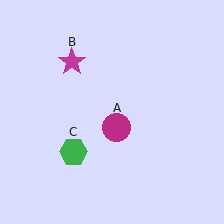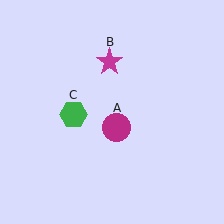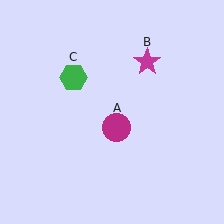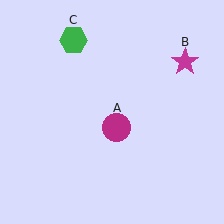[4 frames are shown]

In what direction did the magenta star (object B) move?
The magenta star (object B) moved right.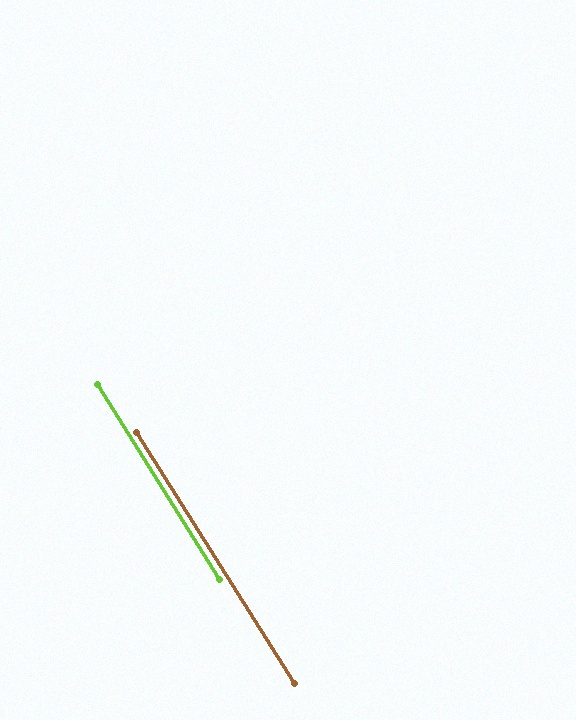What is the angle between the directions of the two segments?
Approximately 0 degrees.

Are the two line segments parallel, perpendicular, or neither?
Parallel — their directions differ by only 0.1°.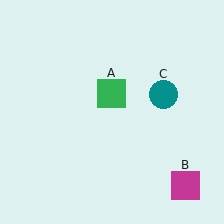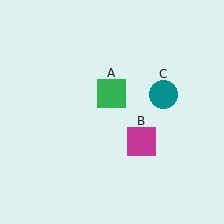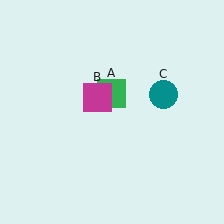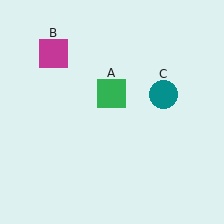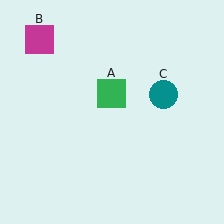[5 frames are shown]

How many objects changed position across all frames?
1 object changed position: magenta square (object B).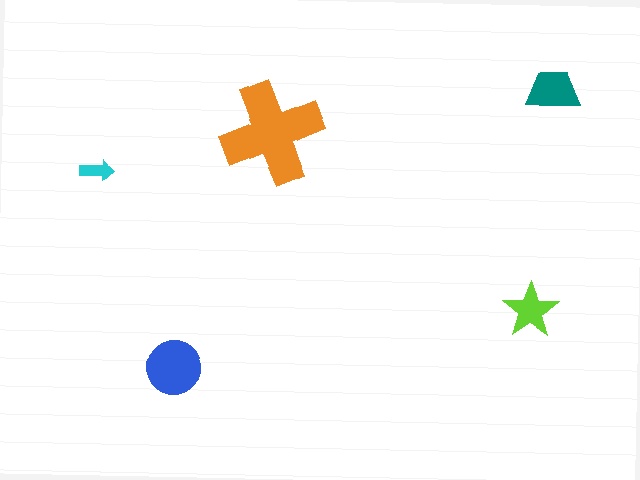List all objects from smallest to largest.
The cyan arrow, the lime star, the teal trapezoid, the blue circle, the orange cross.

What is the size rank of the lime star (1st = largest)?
4th.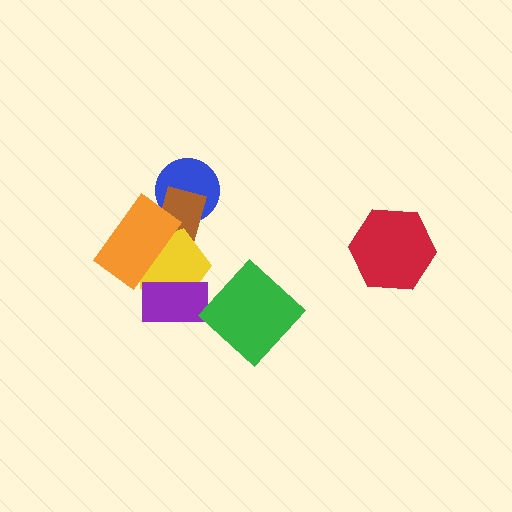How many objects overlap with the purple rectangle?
1 object overlaps with the purple rectangle.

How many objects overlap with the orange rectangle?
2 objects overlap with the orange rectangle.